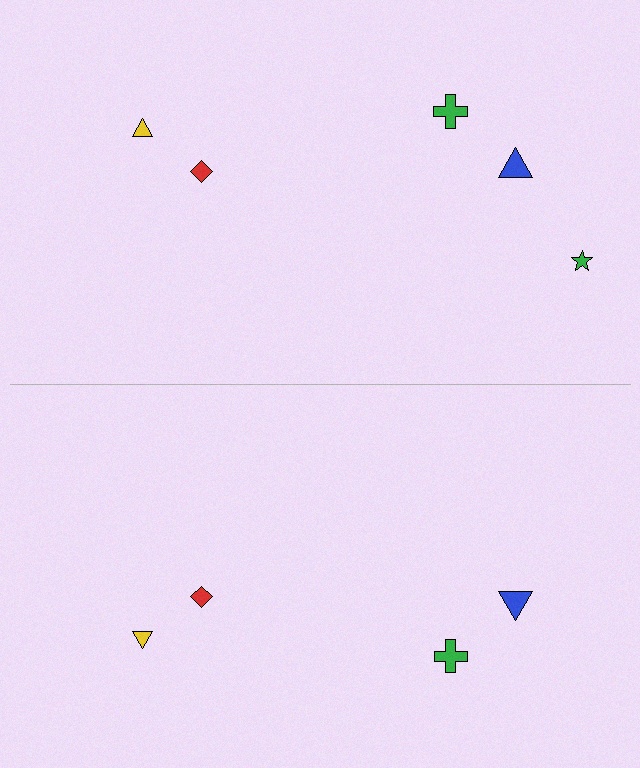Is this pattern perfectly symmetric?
No, the pattern is not perfectly symmetric. A green star is missing from the bottom side.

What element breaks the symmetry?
A green star is missing from the bottom side.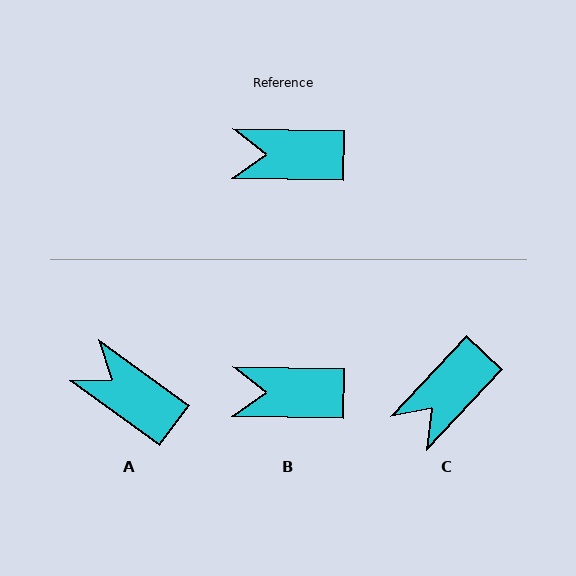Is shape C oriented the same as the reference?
No, it is off by about 48 degrees.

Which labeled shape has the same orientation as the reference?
B.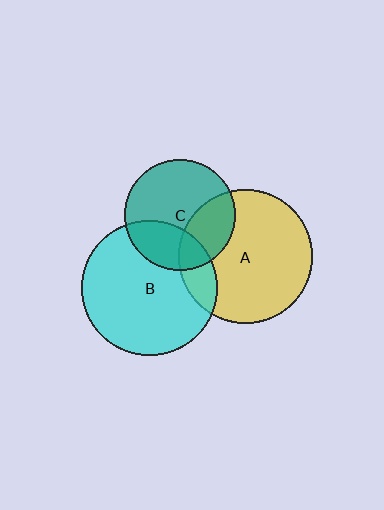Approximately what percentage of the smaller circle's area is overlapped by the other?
Approximately 30%.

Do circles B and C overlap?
Yes.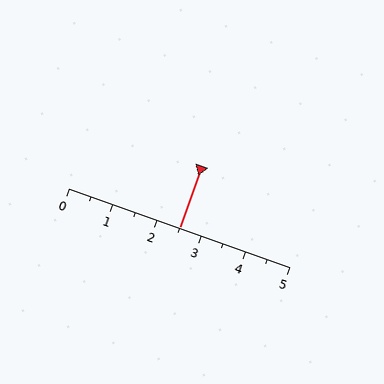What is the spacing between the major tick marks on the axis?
The major ticks are spaced 1 apart.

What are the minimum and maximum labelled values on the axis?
The axis runs from 0 to 5.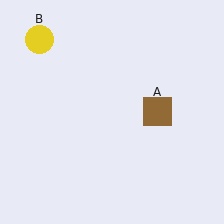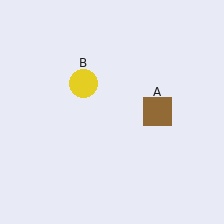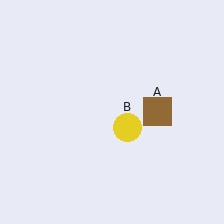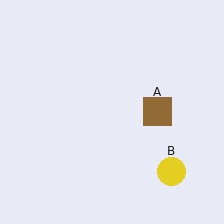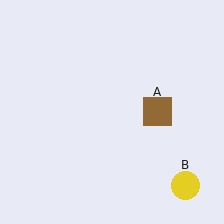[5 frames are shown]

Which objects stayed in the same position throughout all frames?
Brown square (object A) remained stationary.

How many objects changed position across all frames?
1 object changed position: yellow circle (object B).